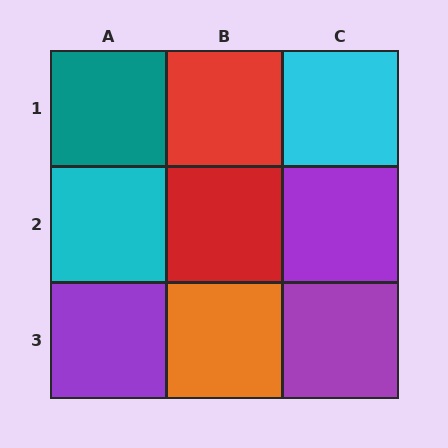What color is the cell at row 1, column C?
Cyan.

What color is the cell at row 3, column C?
Purple.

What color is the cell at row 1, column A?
Teal.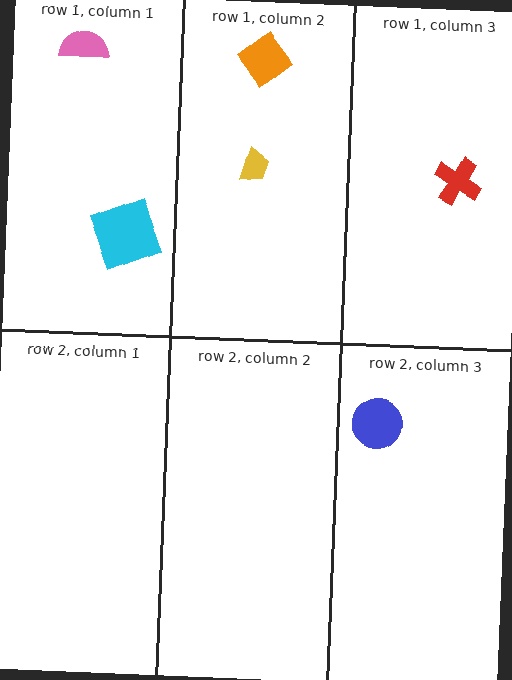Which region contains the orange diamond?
The row 1, column 2 region.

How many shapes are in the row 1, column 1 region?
2.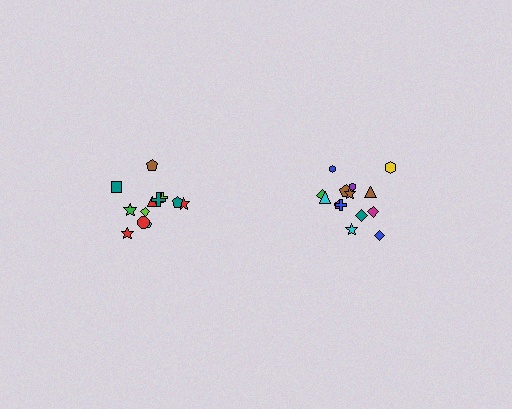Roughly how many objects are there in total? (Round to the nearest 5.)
Roughly 25 objects in total.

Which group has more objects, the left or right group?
The right group.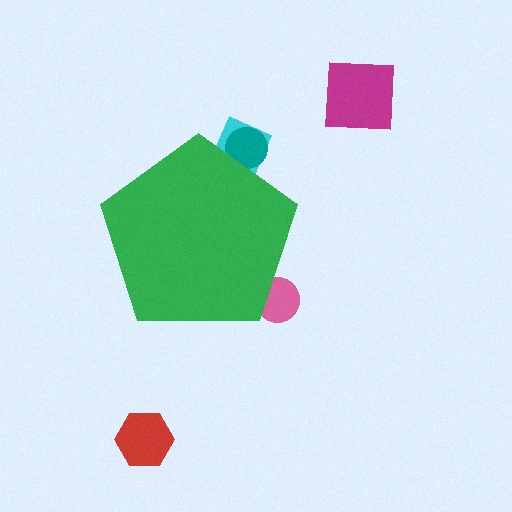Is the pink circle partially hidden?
Yes, the pink circle is partially hidden behind the green pentagon.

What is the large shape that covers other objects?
A green pentagon.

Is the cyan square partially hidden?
Yes, the cyan square is partially hidden behind the green pentagon.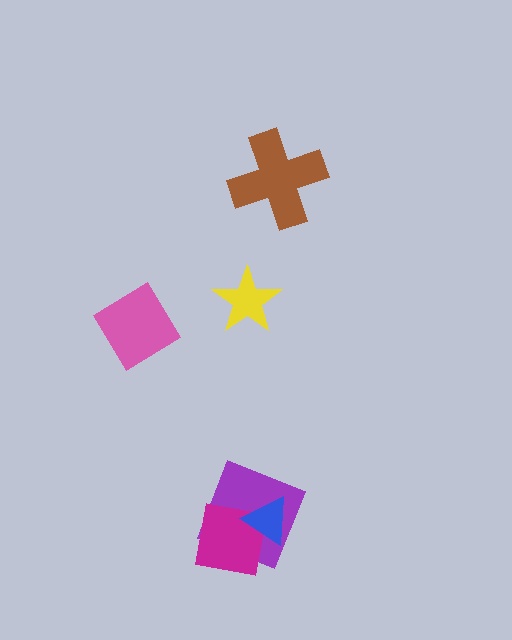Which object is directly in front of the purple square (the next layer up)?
The magenta square is directly in front of the purple square.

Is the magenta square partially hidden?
Yes, it is partially covered by another shape.